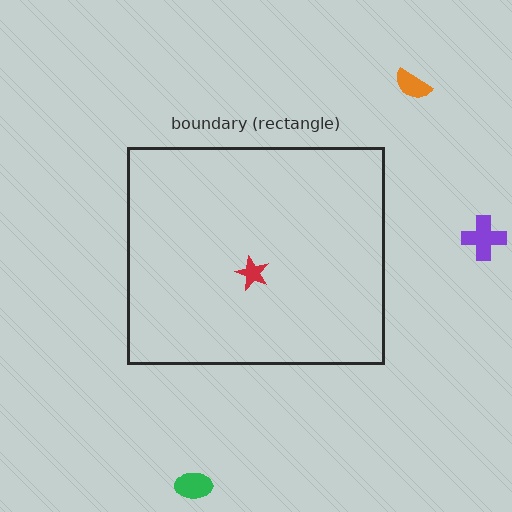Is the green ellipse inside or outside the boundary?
Outside.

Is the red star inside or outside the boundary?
Inside.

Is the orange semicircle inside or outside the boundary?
Outside.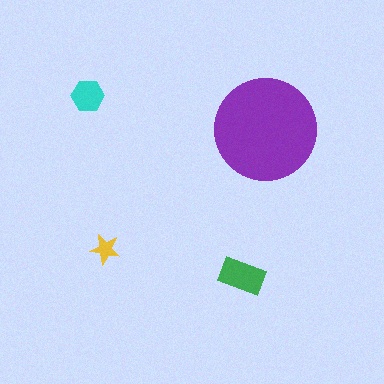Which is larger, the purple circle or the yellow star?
The purple circle.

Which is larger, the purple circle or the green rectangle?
The purple circle.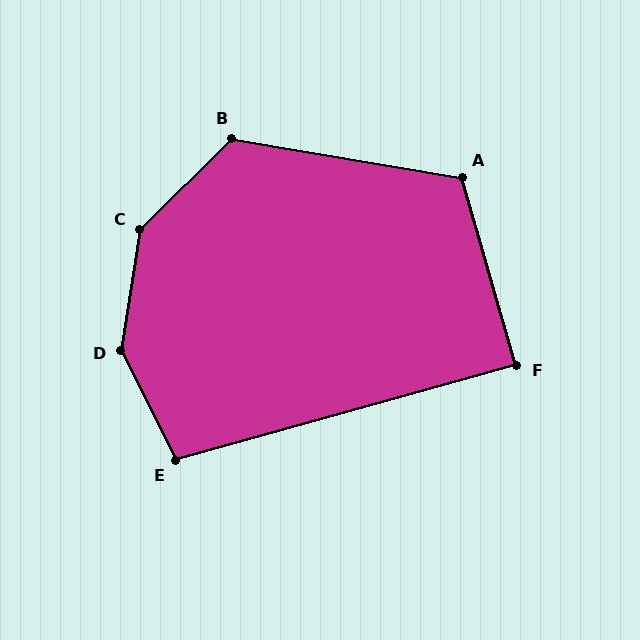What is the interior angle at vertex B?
Approximately 126 degrees (obtuse).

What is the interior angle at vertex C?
Approximately 144 degrees (obtuse).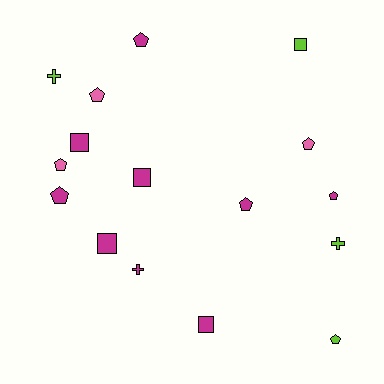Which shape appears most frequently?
Pentagon, with 8 objects.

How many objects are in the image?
There are 16 objects.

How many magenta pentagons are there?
There are 4 magenta pentagons.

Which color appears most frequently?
Magenta, with 9 objects.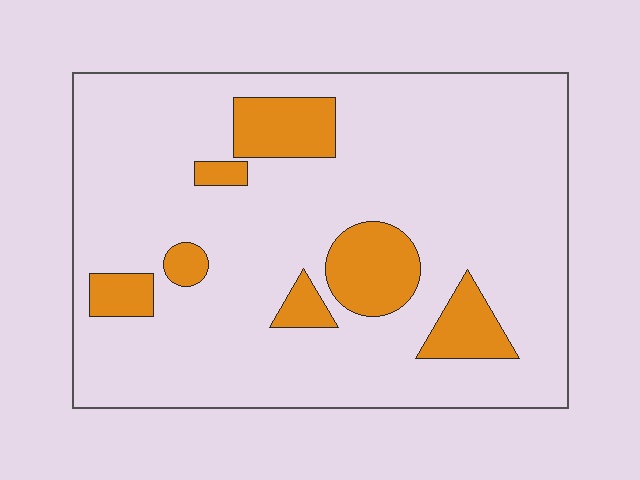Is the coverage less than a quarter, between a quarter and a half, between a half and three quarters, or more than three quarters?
Less than a quarter.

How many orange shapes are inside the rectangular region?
7.